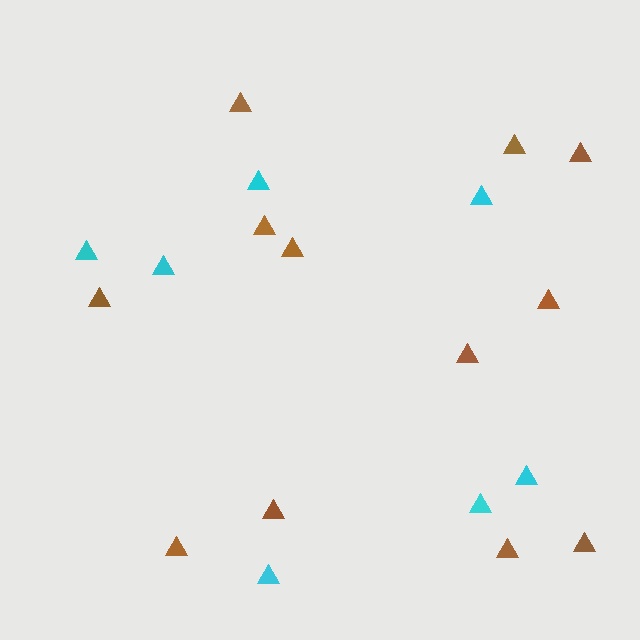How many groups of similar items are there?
There are 2 groups: one group of brown triangles (12) and one group of cyan triangles (7).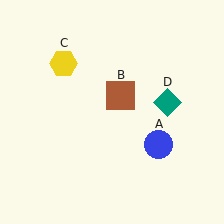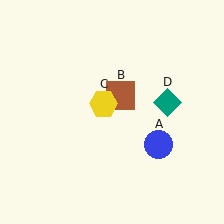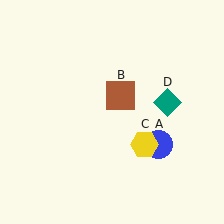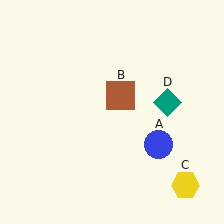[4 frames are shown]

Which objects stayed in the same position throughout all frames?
Blue circle (object A) and brown square (object B) and teal diamond (object D) remained stationary.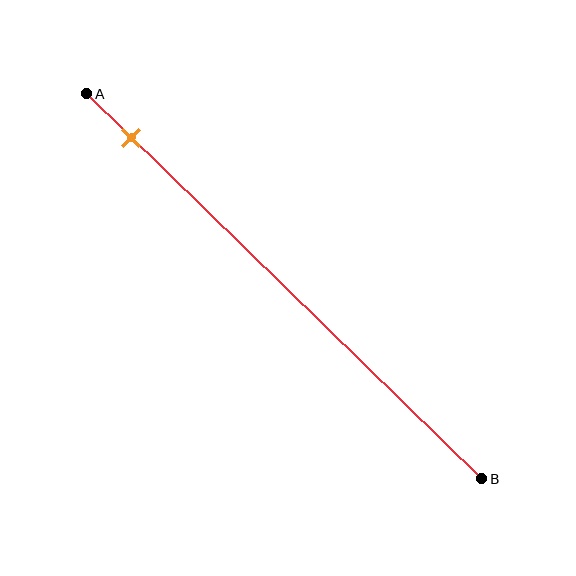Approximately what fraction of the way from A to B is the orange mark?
The orange mark is approximately 10% of the way from A to B.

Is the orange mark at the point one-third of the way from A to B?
No, the mark is at about 10% from A, not at the 33% one-third point.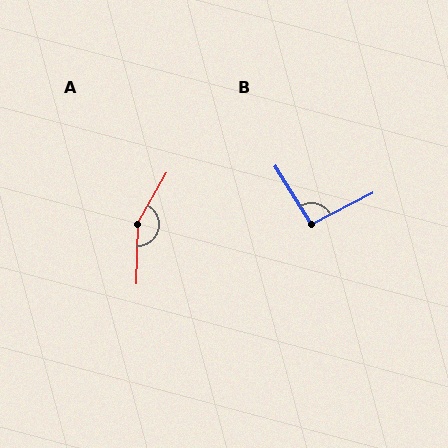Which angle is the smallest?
B, at approximately 94 degrees.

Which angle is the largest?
A, at approximately 152 degrees.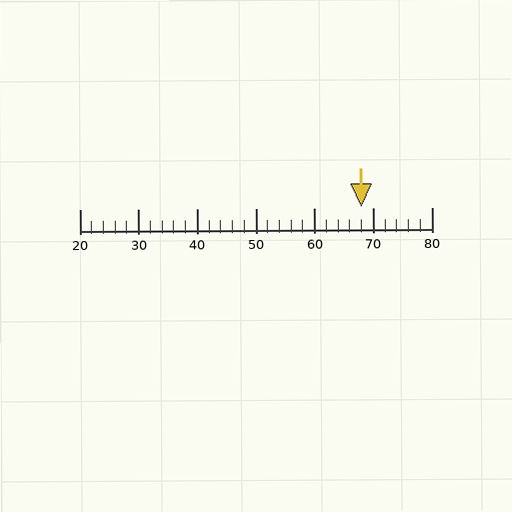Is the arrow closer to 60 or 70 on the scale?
The arrow is closer to 70.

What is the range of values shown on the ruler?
The ruler shows values from 20 to 80.